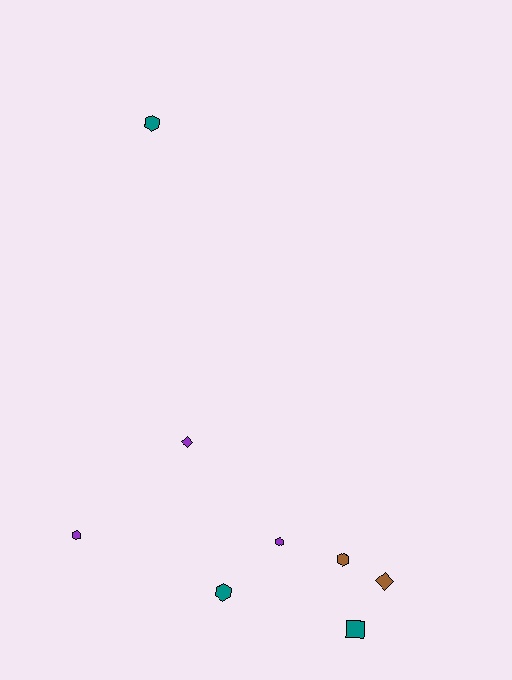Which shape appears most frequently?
Hexagon, with 5 objects.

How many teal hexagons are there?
There are 2 teal hexagons.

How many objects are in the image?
There are 8 objects.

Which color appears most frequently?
Teal, with 3 objects.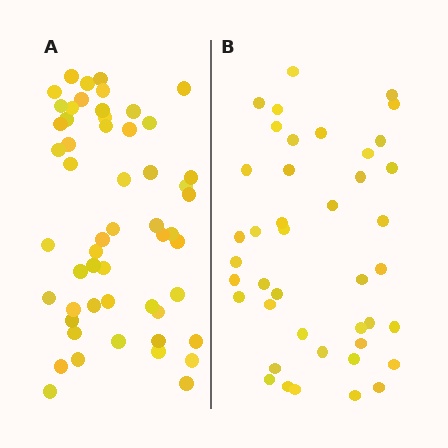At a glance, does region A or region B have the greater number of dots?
Region A (the left region) has more dots.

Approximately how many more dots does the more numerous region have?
Region A has roughly 12 or so more dots than region B.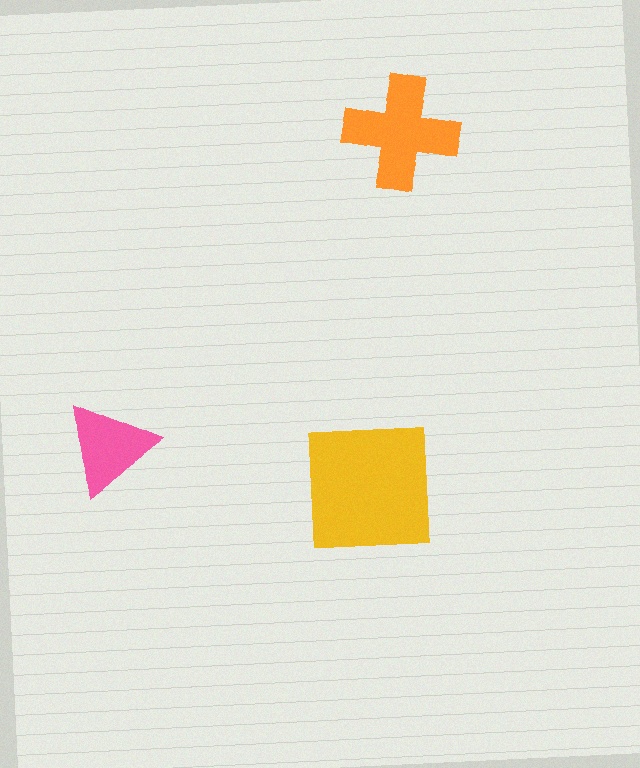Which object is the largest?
The yellow square.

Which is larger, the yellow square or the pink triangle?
The yellow square.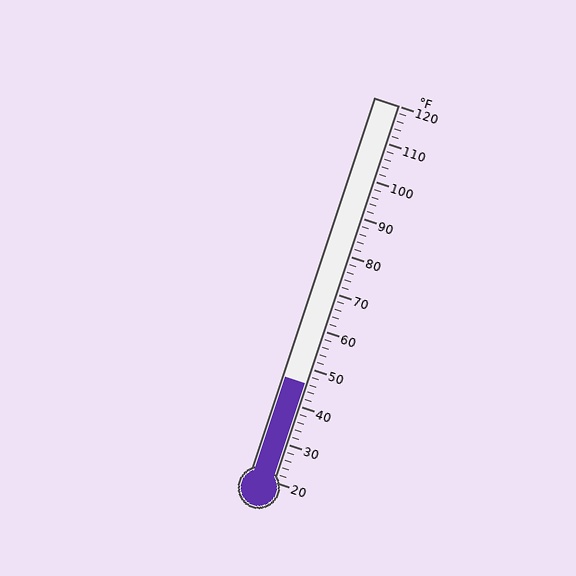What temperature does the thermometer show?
The thermometer shows approximately 46°F.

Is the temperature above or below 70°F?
The temperature is below 70°F.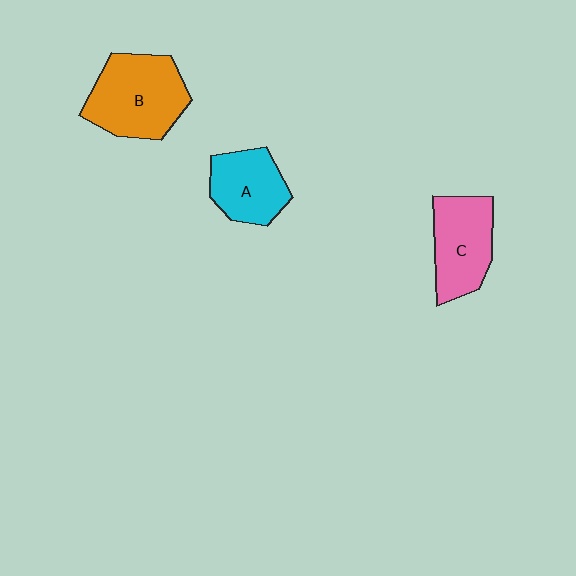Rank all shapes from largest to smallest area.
From largest to smallest: B (orange), C (pink), A (cyan).